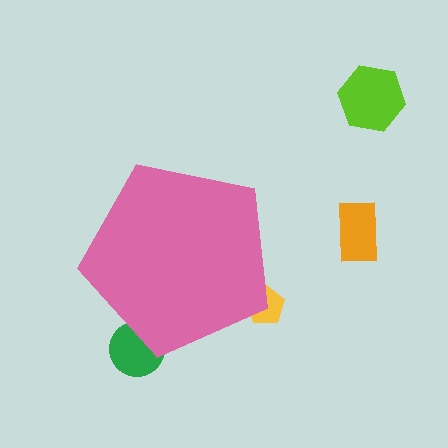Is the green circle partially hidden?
Yes, the green circle is partially hidden behind the pink pentagon.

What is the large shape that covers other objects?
A pink pentagon.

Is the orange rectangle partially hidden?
No, the orange rectangle is fully visible.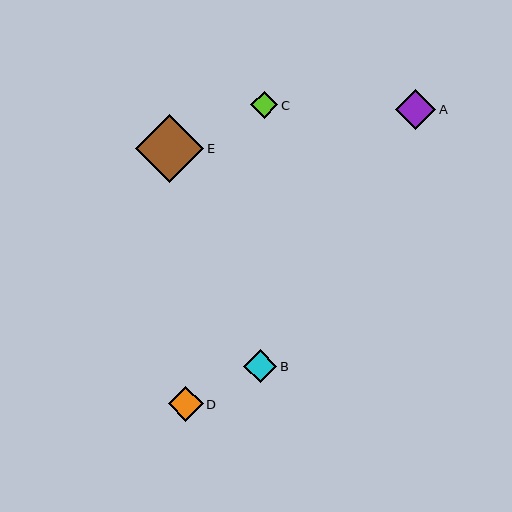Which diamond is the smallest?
Diamond C is the smallest with a size of approximately 27 pixels.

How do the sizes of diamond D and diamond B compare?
Diamond D and diamond B are approximately the same size.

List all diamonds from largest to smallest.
From largest to smallest: E, A, D, B, C.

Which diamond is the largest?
Diamond E is the largest with a size of approximately 68 pixels.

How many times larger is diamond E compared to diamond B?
Diamond E is approximately 2.0 times the size of diamond B.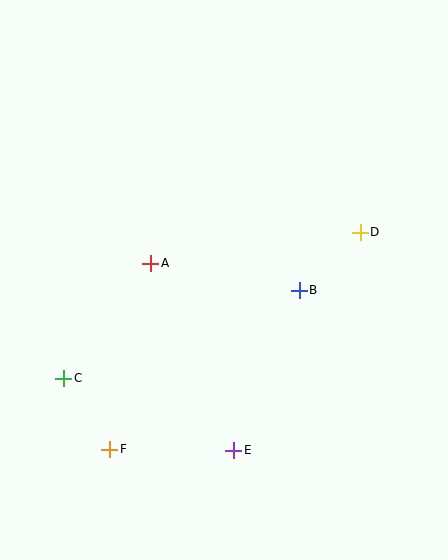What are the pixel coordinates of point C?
Point C is at (64, 378).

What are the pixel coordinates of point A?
Point A is at (151, 263).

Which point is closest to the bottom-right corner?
Point E is closest to the bottom-right corner.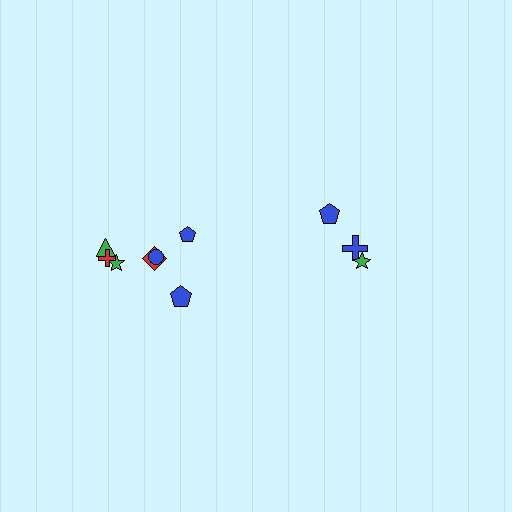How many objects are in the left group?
There are 7 objects.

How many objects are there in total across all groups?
There are 10 objects.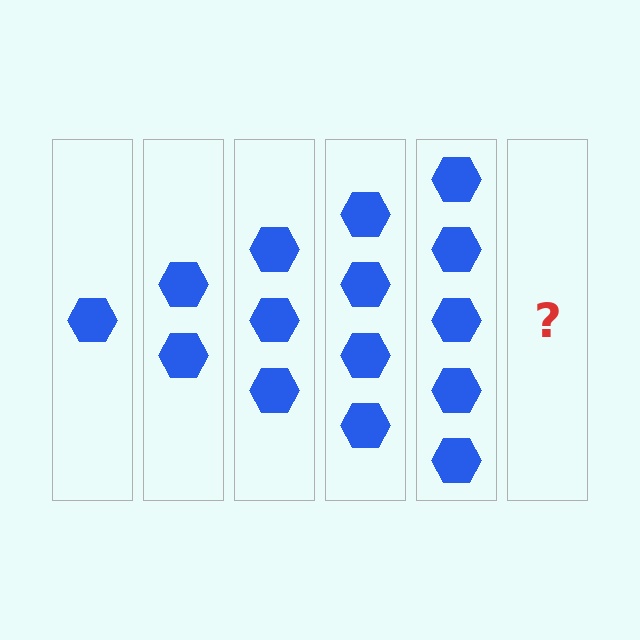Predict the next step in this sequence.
The next step is 6 hexagons.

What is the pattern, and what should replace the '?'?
The pattern is that each step adds one more hexagon. The '?' should be 6 hexagons.